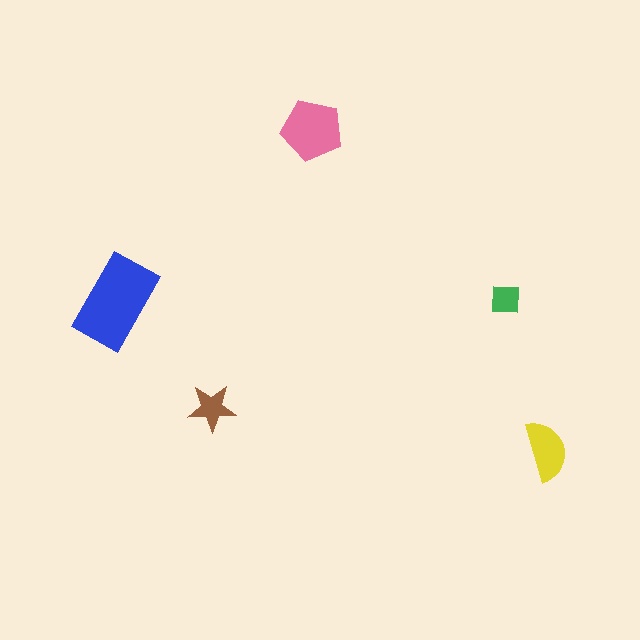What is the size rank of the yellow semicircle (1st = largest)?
3rd.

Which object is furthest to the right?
The yellow semicircle is rightmost.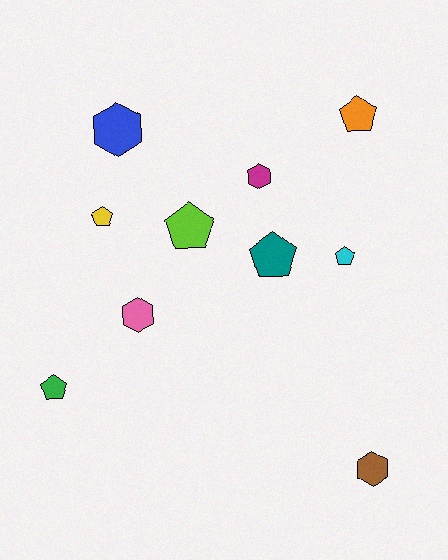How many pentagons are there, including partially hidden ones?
There are 6 pentagons.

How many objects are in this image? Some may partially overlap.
There are 10 objects.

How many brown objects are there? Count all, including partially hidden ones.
There is 1 brown object.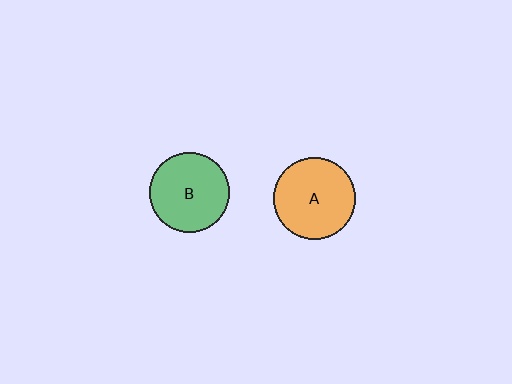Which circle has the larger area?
Circle A (orange).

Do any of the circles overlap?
No, none of the circles overlap.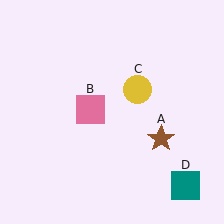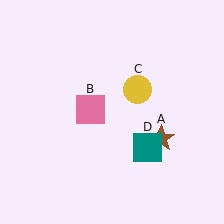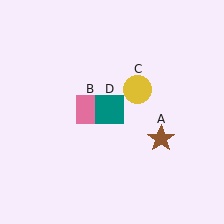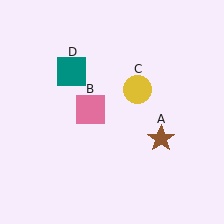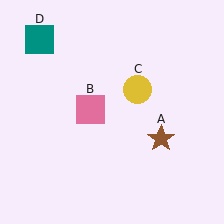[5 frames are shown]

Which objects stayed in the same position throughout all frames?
Brown star (object A) and pink square (object B) and yellow circle (object C) remained stationary.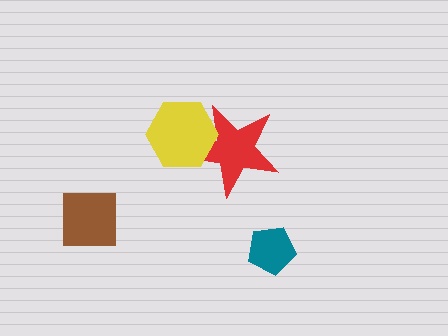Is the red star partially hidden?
Yes, it is partially covered by another shape.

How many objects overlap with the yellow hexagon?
1 object overlaps with the yellow hexagon.